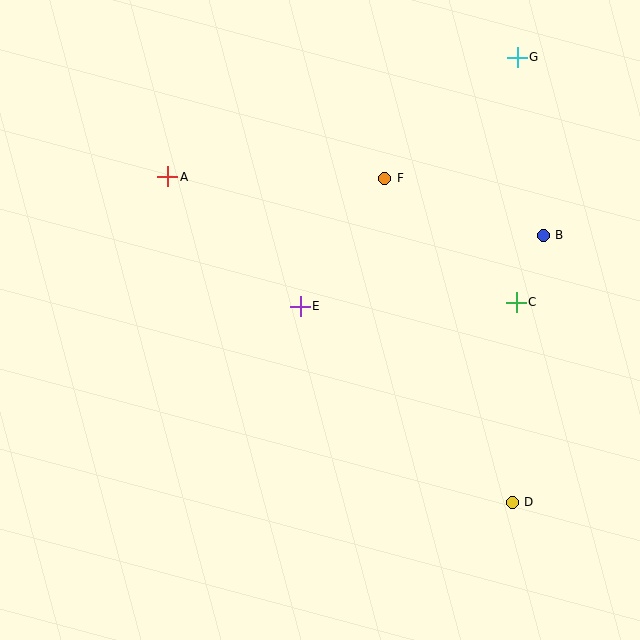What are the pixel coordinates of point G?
Point G is at (517, 57).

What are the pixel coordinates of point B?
Point B is at (543, 235).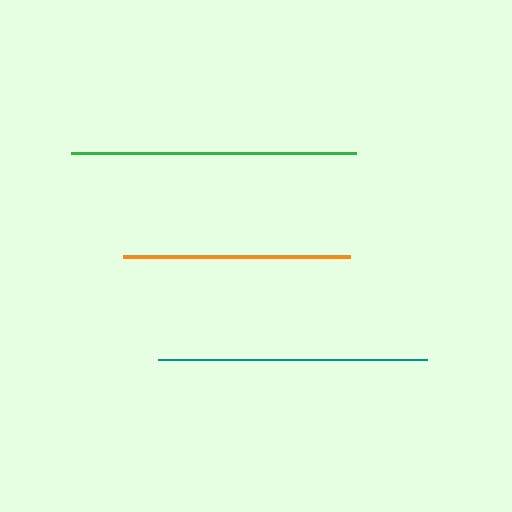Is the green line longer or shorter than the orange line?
The green line is longer than the orange line.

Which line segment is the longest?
The green line is the longest at approximately 285 pixels.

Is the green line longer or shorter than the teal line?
The green line is longer than the teal line.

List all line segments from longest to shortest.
From longest to shortest: green, teal, orange.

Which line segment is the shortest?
The orange line is the shortest at approximately 227 pixels.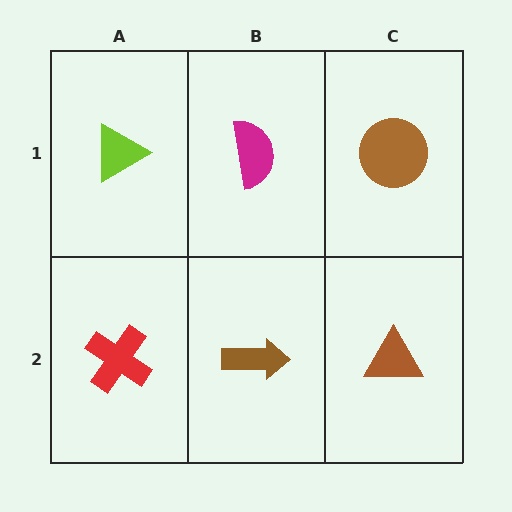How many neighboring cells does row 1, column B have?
3.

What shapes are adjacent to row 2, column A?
A lime triangle (row 1, column A), a brown arrow (row 2, column B).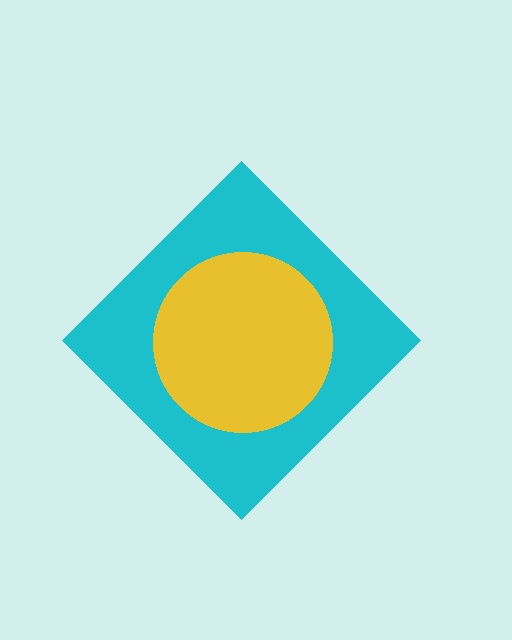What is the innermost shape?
The yellow circle.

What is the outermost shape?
The cyan diamond.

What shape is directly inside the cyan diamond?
The yellow circle.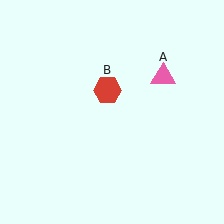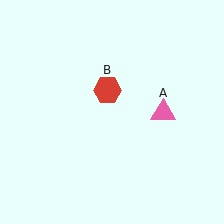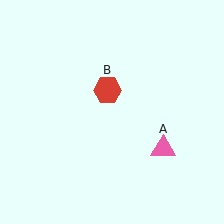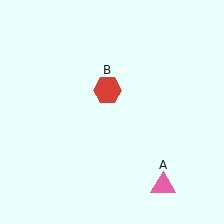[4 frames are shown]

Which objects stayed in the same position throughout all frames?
Red hexagon (object B) remained stationary.